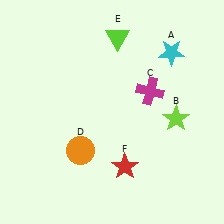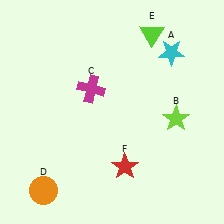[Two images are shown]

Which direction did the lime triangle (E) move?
The lime triangle (E) moved right.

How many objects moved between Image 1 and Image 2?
3 objects moved between the two images.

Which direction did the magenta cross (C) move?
The magenta cross (C) moved left.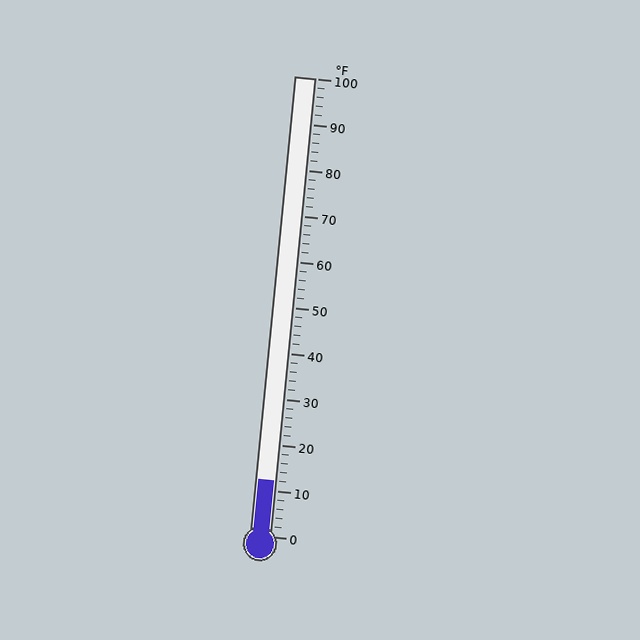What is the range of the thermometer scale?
The thermometer scale ranges from 0°F to 100°F.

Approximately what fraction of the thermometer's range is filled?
The thermometer is filled to approximately 10% of its range.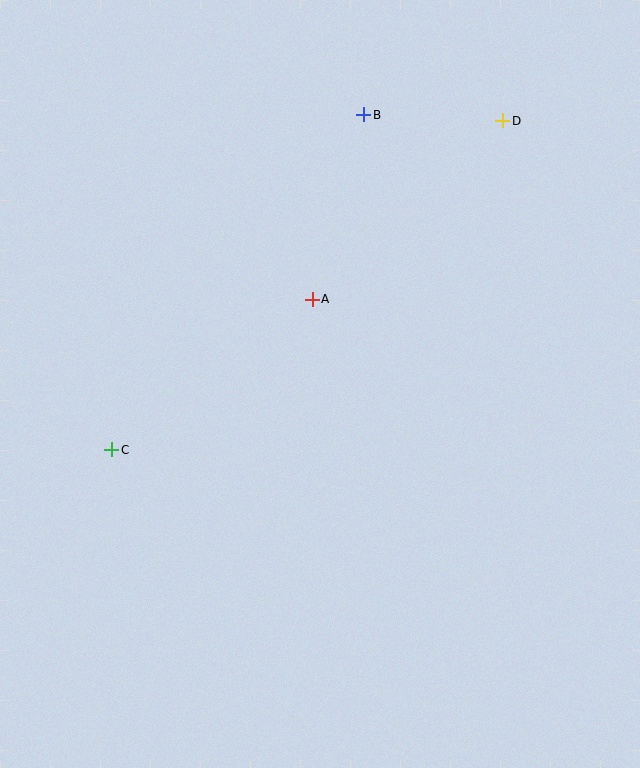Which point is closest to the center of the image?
Point A at (312, 299) is closest to the center.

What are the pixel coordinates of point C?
Point C is at (112, 450).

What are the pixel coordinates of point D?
Point D is at (503, 121).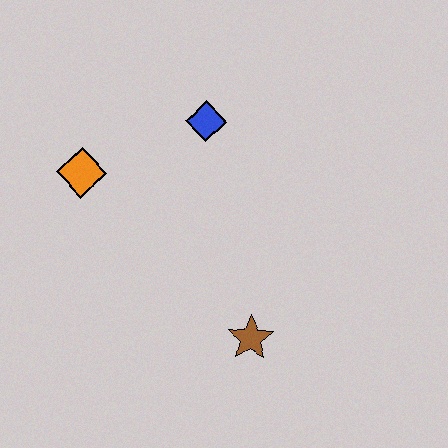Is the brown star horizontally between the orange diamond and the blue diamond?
No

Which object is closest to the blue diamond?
The orange diamond is closest to the blue diamond.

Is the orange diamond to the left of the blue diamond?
Yes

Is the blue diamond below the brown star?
No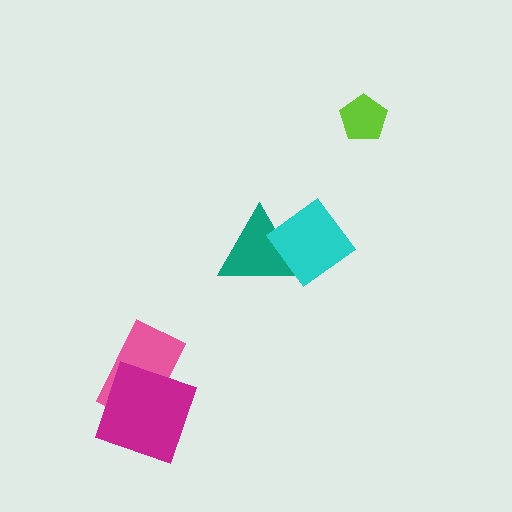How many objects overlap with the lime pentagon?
0 objects overlap with the lime pentagon.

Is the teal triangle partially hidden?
Yes, it is partially covered by another shape.